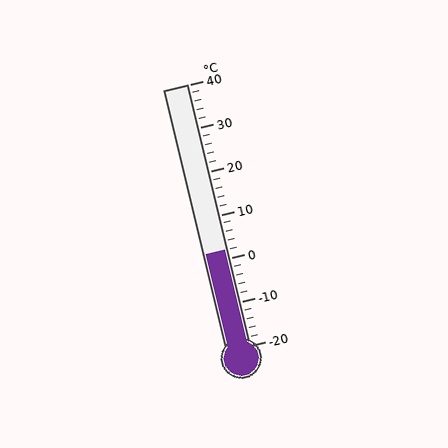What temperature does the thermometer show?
The thermometer shows approximately 2°C.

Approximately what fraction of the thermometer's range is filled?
The thermometer is filled to approximately 35% of its range.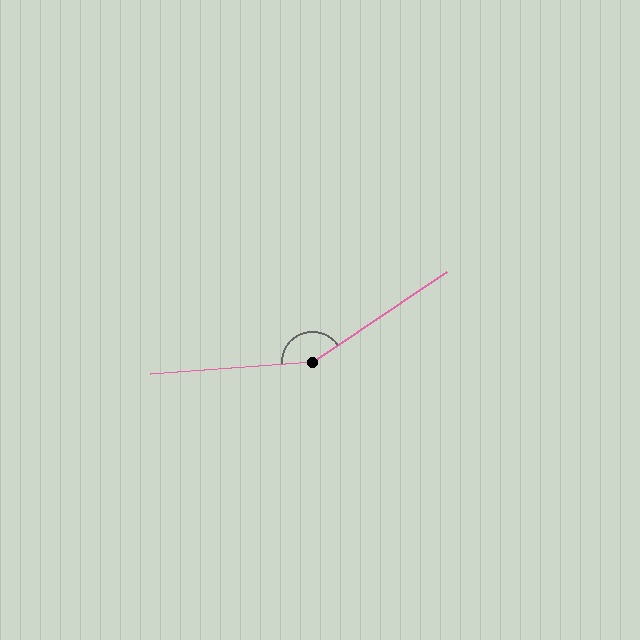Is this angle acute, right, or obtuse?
It is obtuse.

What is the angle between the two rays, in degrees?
Approximately 151 degrees.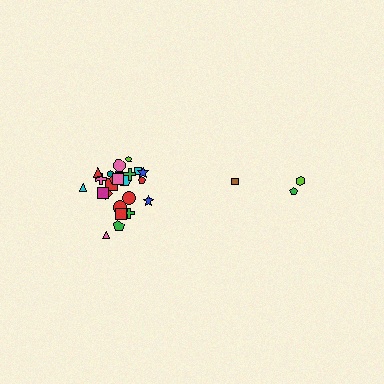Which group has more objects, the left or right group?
The left group.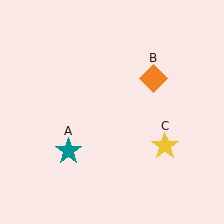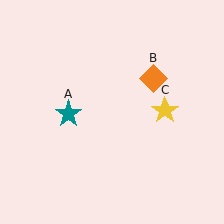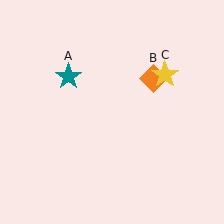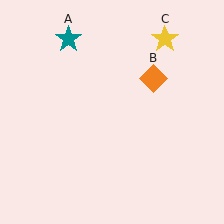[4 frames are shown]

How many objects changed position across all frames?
2 objects changed position: teal star (object A), yellow star (object C).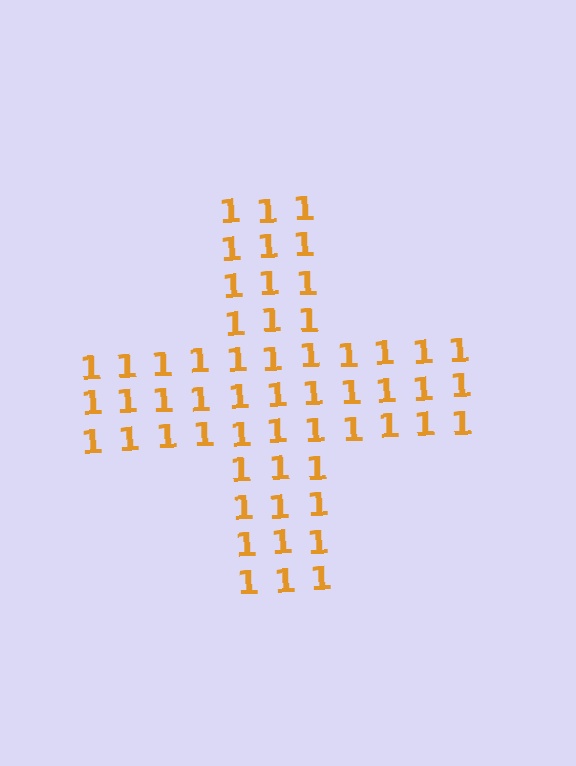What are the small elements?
The small elements are digit 1's.